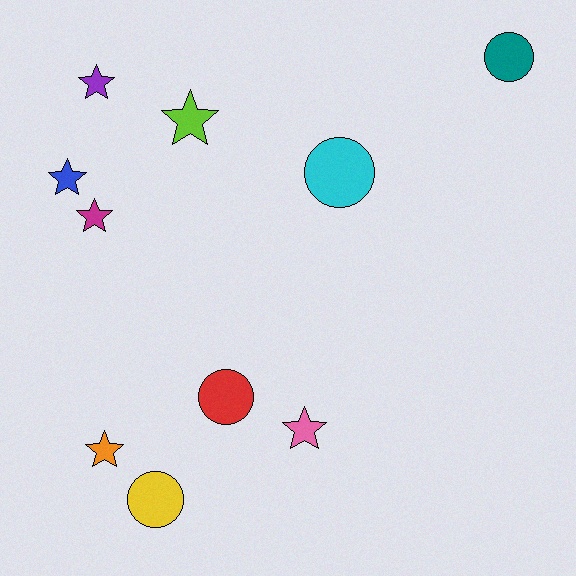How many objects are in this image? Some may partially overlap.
There are 10 objects.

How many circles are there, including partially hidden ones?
There are 4 circles.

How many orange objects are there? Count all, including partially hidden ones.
There is 1 orange object.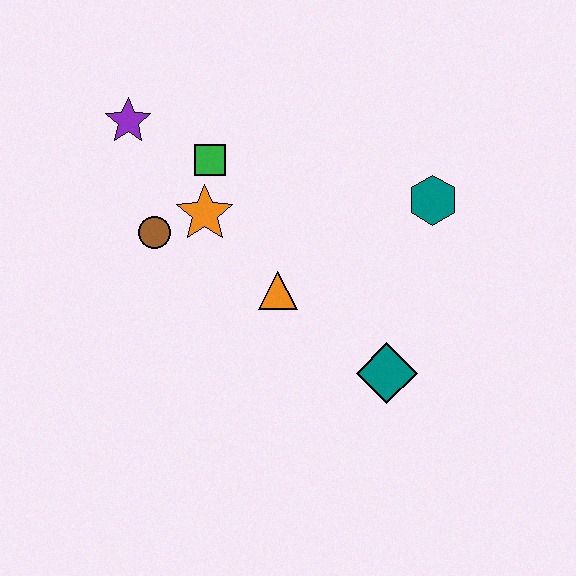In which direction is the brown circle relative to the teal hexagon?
The brown circle is to the left of the teal hexagon.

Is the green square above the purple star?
No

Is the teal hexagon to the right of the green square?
Yes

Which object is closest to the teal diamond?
The orange triangle is closest to the teal diamond.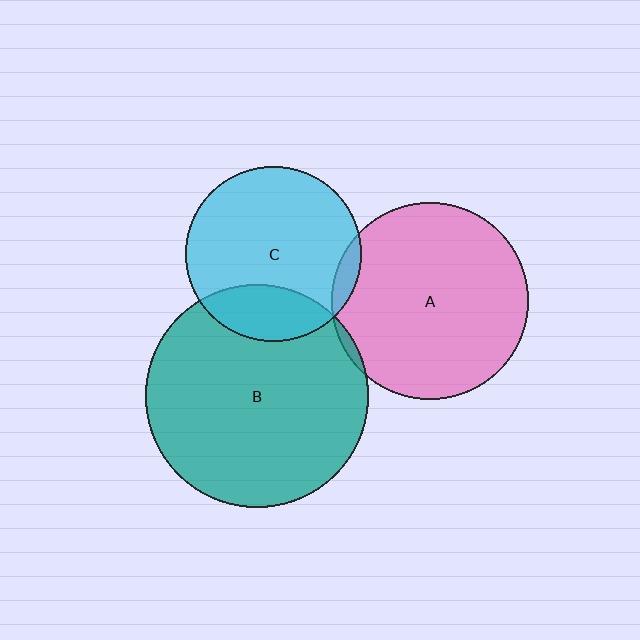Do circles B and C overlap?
Yes.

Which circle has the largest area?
Circle B (teal).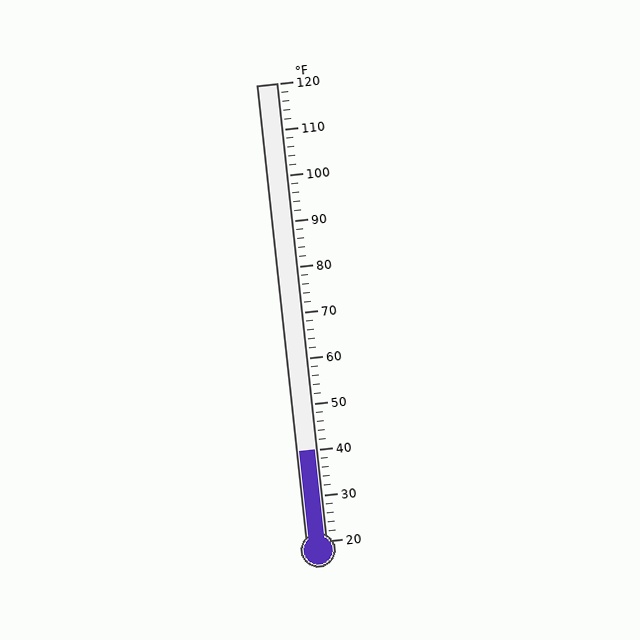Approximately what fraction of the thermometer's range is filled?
The thermometer is filled to approximately 20% of its range.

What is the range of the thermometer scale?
The thermometer scale ranges from 20°F to 120°F.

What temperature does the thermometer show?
The thermometer shows approximately 40°F.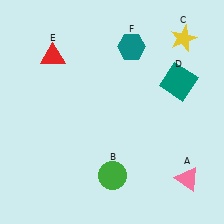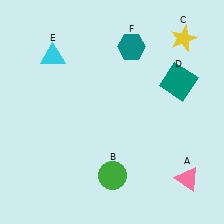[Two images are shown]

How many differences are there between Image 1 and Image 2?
There is 1 difference between the two images.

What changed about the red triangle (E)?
In Image 1, E is red. In Image 2, it changed to cyan.